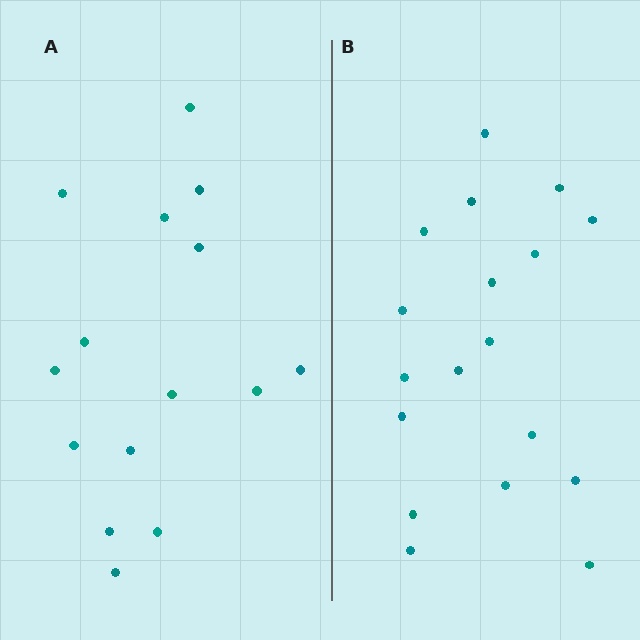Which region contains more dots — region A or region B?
Region B (the right region) has more dots.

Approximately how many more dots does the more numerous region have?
Region B has just a few more — roughly 2 or 3 more dots than region A.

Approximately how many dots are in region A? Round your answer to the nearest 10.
About 20 dots. (The exact count is 15, which rounds to 20.)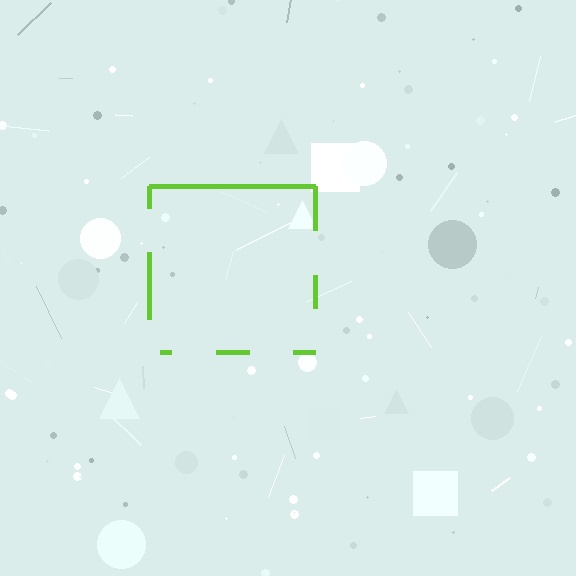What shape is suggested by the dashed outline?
The dashed outline suggests a square.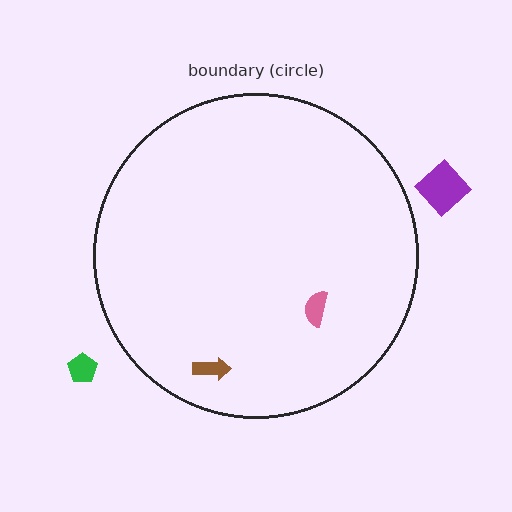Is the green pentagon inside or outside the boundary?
Outside.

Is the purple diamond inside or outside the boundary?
Outside.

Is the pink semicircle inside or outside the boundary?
Inside.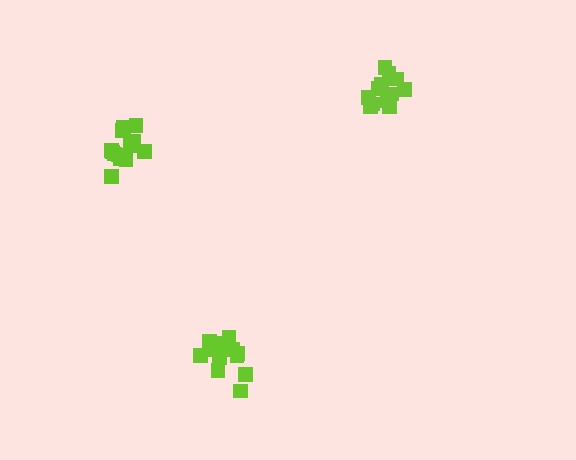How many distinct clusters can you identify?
There are 3 distinct clusters.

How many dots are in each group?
Group 1: 12 dots, Group 2: 15 dots, Group 3: 13 dots (40 total).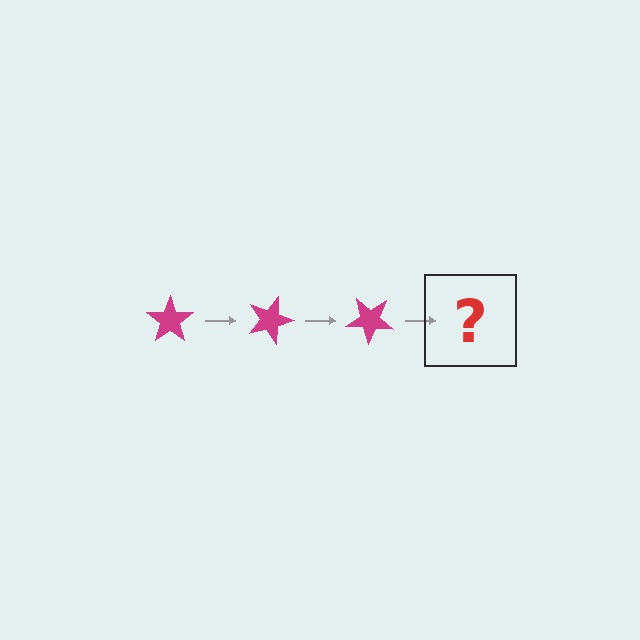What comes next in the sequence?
The next element should be a magenta star rotated 60 degrees.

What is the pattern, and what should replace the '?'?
The pattern is that the star rotates 20 degrees each step. The '?' should be a magenta star rotated 60 degrees.